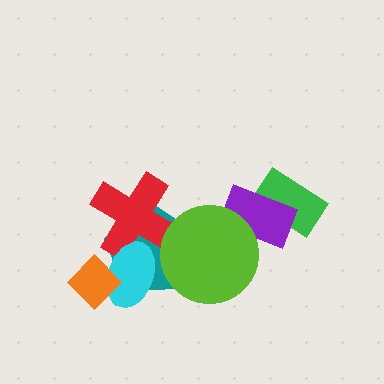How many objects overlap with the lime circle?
2 objects overlap with the lime circle.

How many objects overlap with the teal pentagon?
4 objects overlap with the teal pentagon.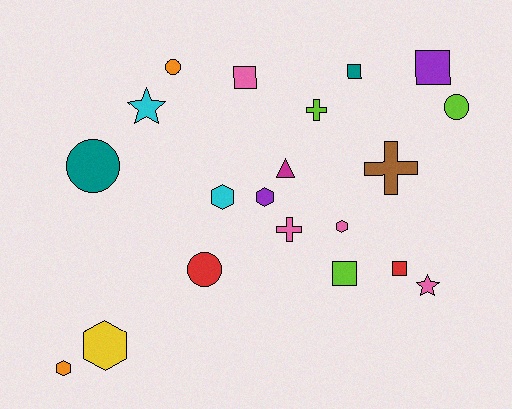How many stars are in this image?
There are 2 stars.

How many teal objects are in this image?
There are 2 teal objects.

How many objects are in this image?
There are 20 objects.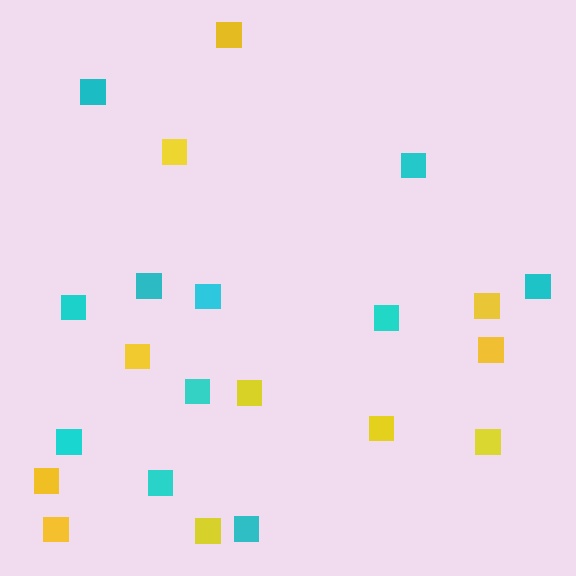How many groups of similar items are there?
There are 2 groups: one group of cyan squares (11) and one group of yellow squares (11).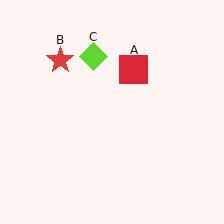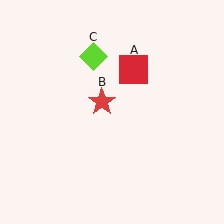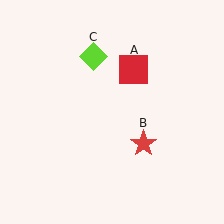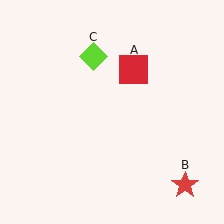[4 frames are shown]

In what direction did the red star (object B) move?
The red star (object B) moved down and to the right.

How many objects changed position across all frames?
1 object changed position: red star (object B).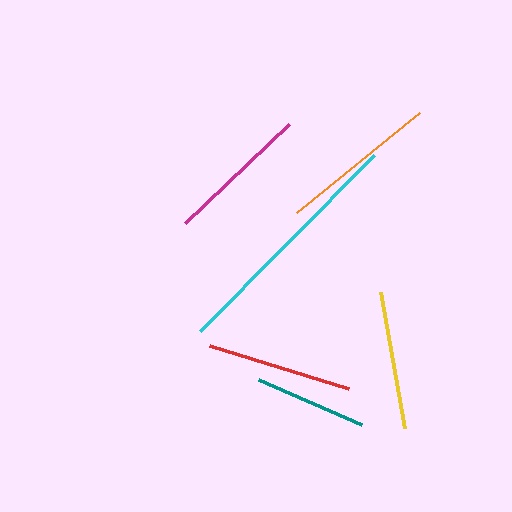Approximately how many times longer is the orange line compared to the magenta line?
The orange line is approximately 1.1 times the length of the magenta line.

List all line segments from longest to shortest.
From longest to shortest: cyan, orange, red, magenta, yellow, teal.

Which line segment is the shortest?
The teal line is the shortest at approximately 113 pixels.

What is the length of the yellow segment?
The yellow segment is approximately 138 pixels long.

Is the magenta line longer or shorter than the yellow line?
The magenta line is longer than the yellow line.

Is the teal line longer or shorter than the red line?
The red line is longer than the teal line.